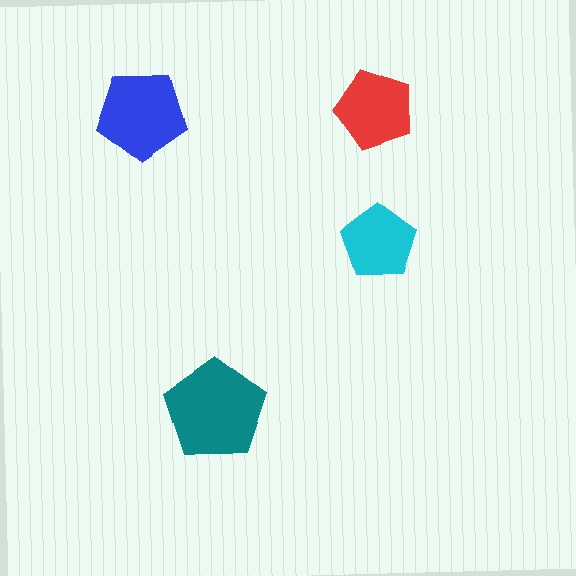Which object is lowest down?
The teal pentagon is bottommost.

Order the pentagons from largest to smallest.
the teal one, the blue one, the red one, the cyan one.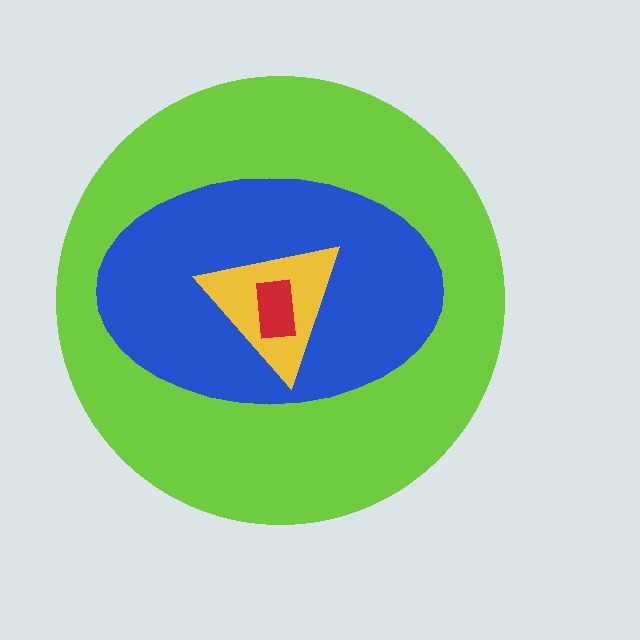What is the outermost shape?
The lime circle.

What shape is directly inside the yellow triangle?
The red rectangle.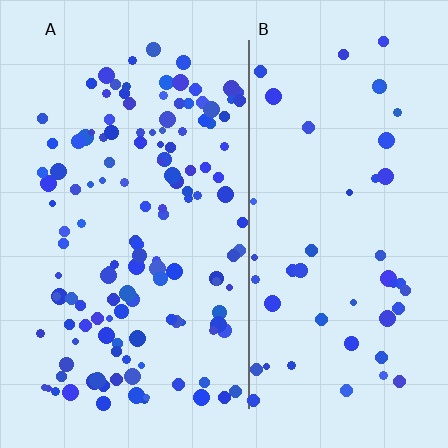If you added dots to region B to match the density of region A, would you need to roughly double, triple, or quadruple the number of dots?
Approximately triple.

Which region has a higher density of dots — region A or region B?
A (the left).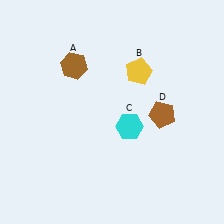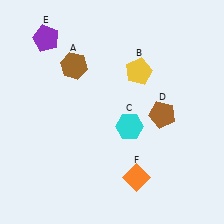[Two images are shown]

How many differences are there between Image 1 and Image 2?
There are 2 differences between the two images.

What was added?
A purple pentagon (E), an orange diamond (F) were added in Image 2.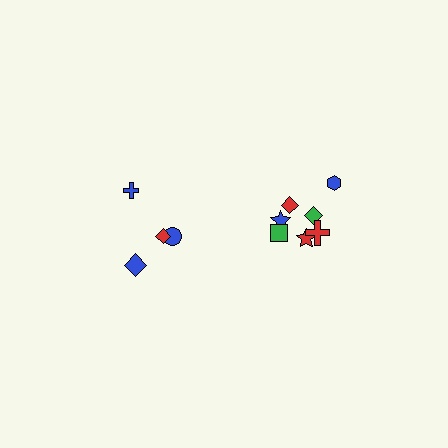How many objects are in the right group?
There are 7 objects.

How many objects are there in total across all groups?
There are 11 objects.